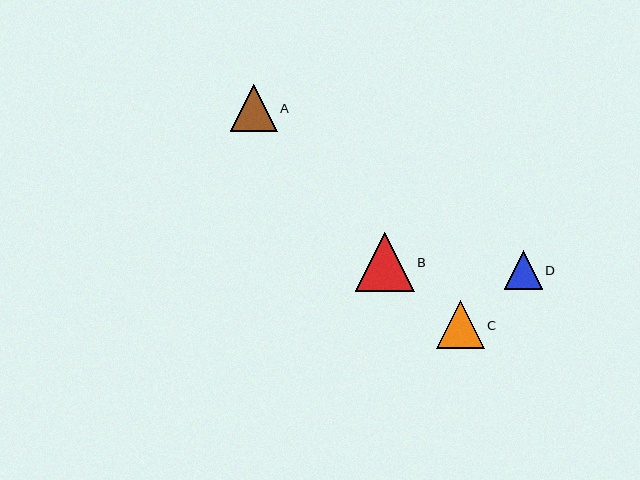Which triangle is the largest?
Triangle B is the largest with a size of approximately 59 pixels.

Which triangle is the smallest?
Triangle D is the smallest with a size of approximately 38 pixels.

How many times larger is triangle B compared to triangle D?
Triangle B is approximately 1.5 times the size of triangle D.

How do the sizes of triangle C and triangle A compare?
Triangle C and triangle A are approximately the same size.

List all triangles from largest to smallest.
From largest to smallest: B, C, A, D.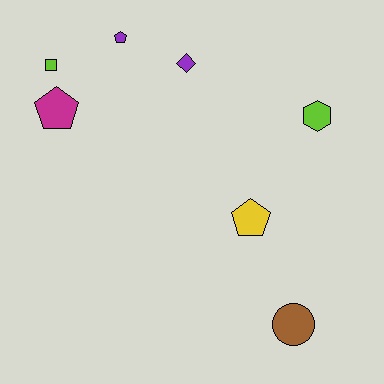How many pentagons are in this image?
There are 3 pentagons.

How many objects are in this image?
There are 7 objects.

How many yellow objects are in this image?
There is 1 yellow object.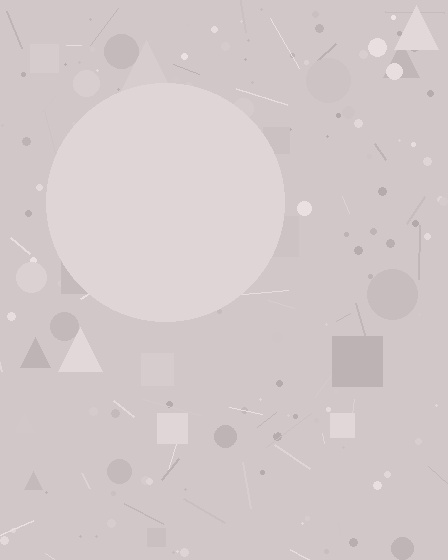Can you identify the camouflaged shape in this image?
The camouflaged shape is a circle.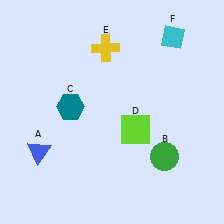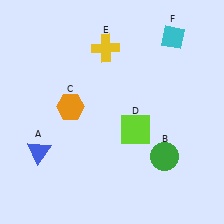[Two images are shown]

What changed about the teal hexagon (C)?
In Image 1, C is teal. In Image 2, it changed to orange.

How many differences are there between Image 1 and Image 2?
There is 1 difference between the two images.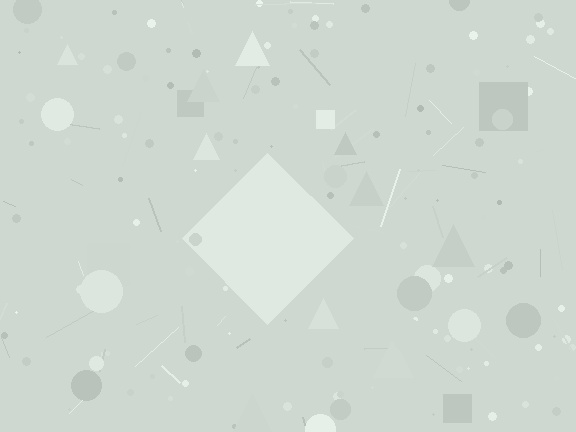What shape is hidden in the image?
A diamond is hidden in the image.